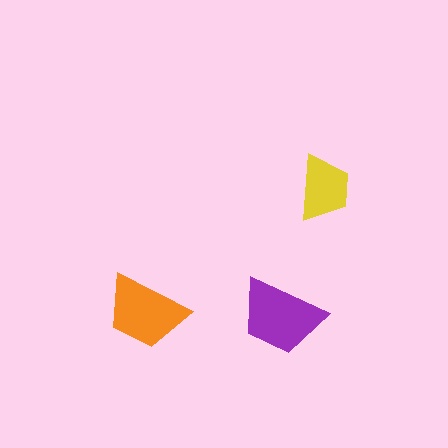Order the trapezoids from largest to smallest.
the purple one, the orange one, the yellow one.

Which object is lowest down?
The purple trapezoid is bottommost.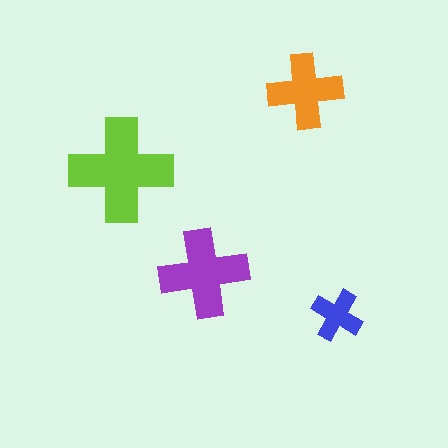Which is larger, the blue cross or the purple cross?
The purple one.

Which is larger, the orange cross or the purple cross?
The purple one.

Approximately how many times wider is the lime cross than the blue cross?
About 2 times wider.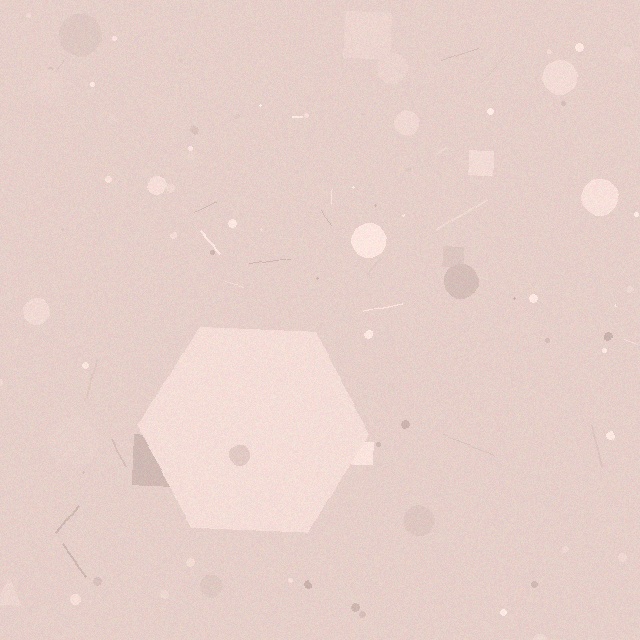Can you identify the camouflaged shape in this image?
The camouflaged shape is a hexagon.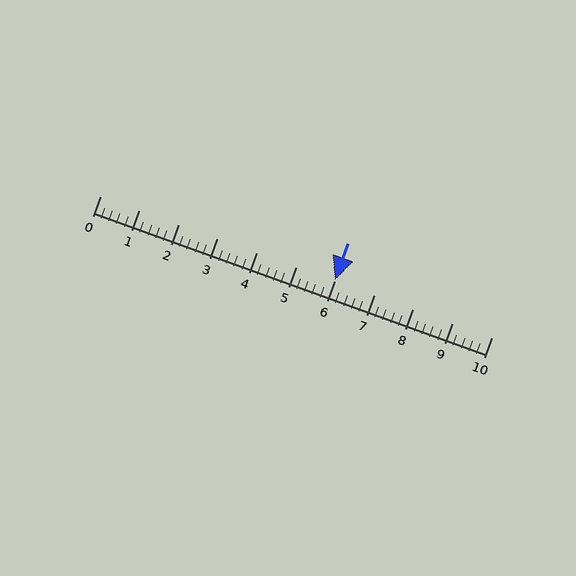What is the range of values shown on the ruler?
The ruler shows values from 0 to 10.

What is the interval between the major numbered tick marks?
The major tick marks are spaced 1 units apart.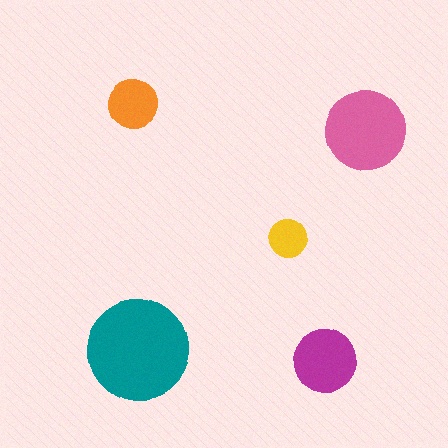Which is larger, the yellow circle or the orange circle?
The orange one.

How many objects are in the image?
There are 5 objects in the image.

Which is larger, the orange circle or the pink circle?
The pink one.